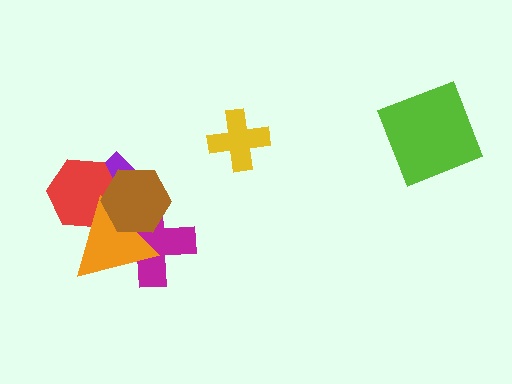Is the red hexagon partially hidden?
Yes, it is partially covered by another shape.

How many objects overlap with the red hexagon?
3 objects overlap with the red hexagon.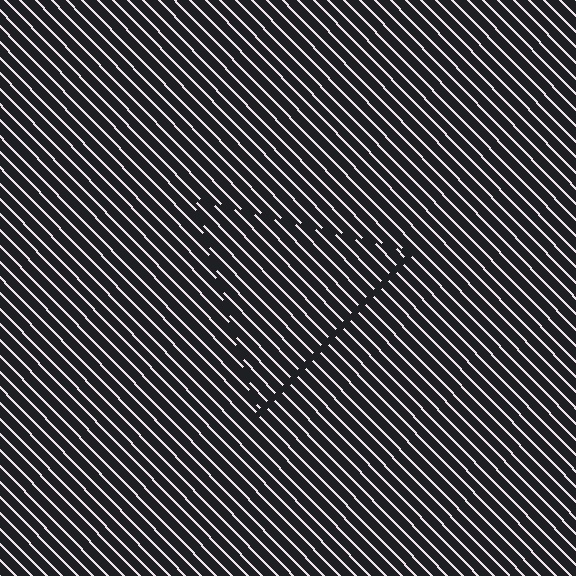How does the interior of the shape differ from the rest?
The interior of the shape contains the same grating, shifted by half a period — the contour is defined by the phase discontinuity where line-ends from the inner and outer gratings abut.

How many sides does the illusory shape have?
3 sides — the line-ends trace a triangle.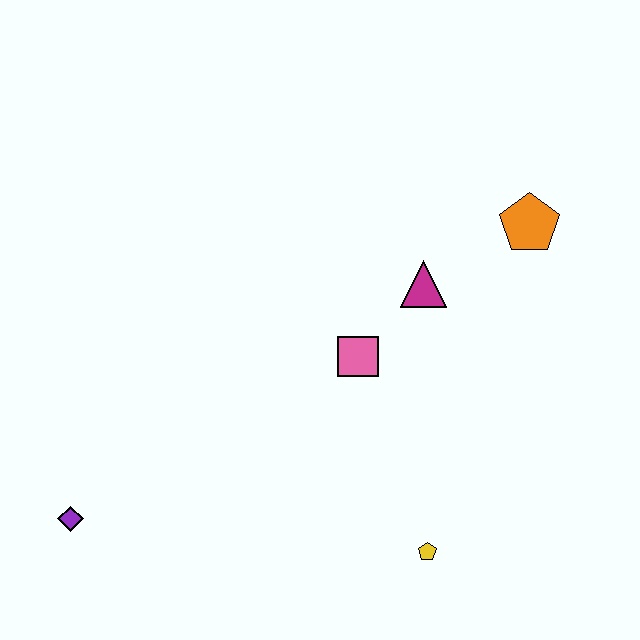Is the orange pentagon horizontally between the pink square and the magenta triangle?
No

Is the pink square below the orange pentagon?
Yes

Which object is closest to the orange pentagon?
The magenta triangle is closest to the orange pentagon.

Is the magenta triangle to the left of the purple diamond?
No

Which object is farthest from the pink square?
The purple diamond is farthest from the pink square.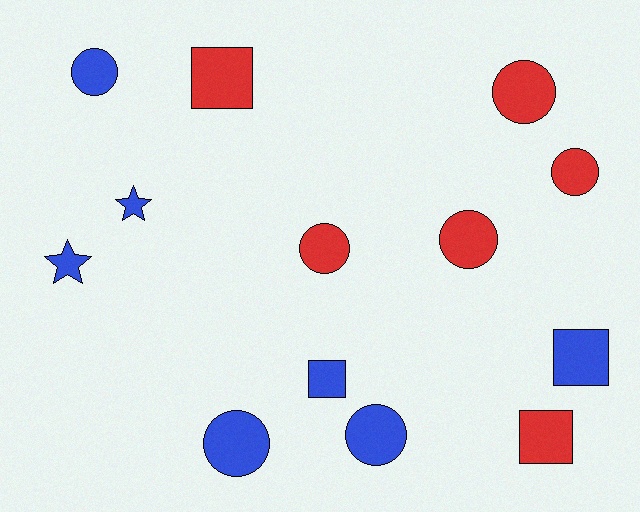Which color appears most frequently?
Blue, with 7 objects.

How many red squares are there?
There are 2 red squares.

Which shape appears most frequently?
Circle, with 7 objects.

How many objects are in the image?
There are 13 objects.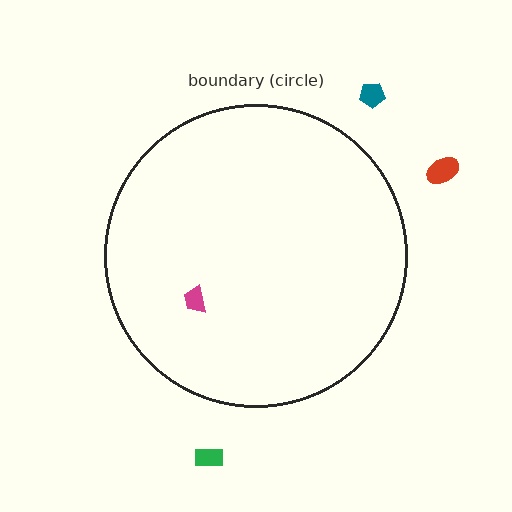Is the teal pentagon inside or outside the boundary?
Outside.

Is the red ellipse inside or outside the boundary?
Outside.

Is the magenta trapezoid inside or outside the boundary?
Inside.